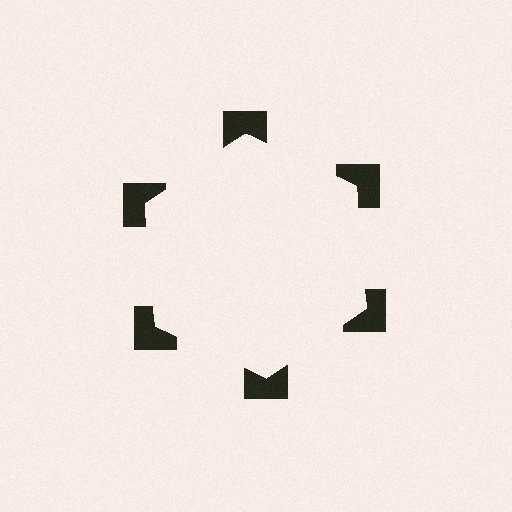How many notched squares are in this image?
There are 6 — one at each vertex of the illusory hexagon.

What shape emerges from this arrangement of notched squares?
An illusory hexagon — its edges are inferred from the aligned wedge cuts in the notched squares, not physically drawn.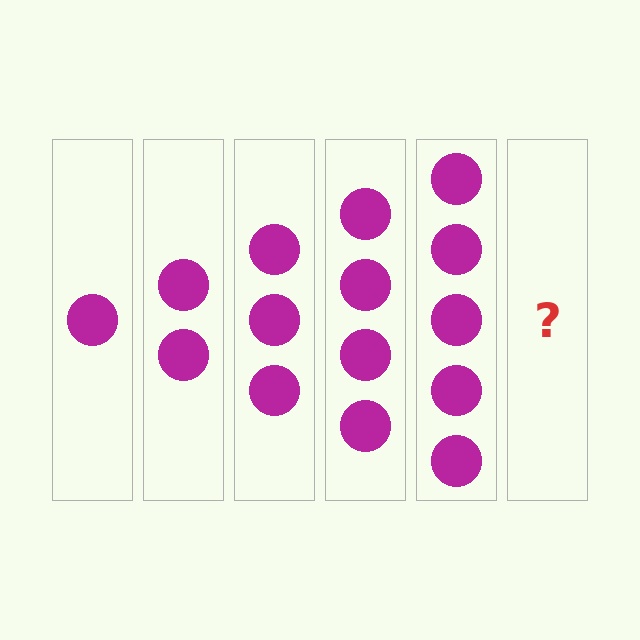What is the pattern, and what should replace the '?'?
The pattern is that each step adds one more circle. The '?' should be 6 circles.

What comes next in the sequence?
The next element should be 6 circles.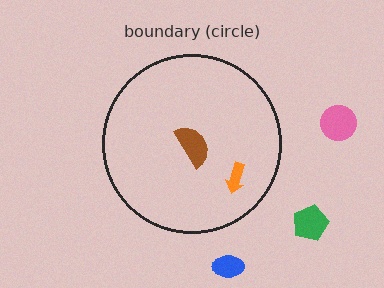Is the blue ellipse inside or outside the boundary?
Outside.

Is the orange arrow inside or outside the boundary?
Inside.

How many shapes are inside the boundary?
2 inside, 3 outside.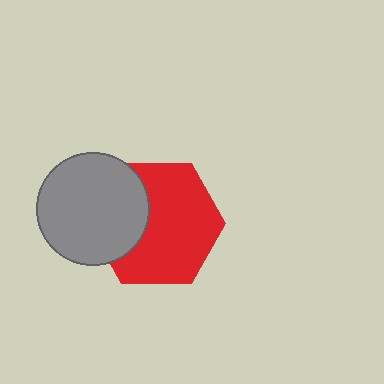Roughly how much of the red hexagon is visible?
Most of it is visible (roughly 69%).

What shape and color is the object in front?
The object in front is a gray circle.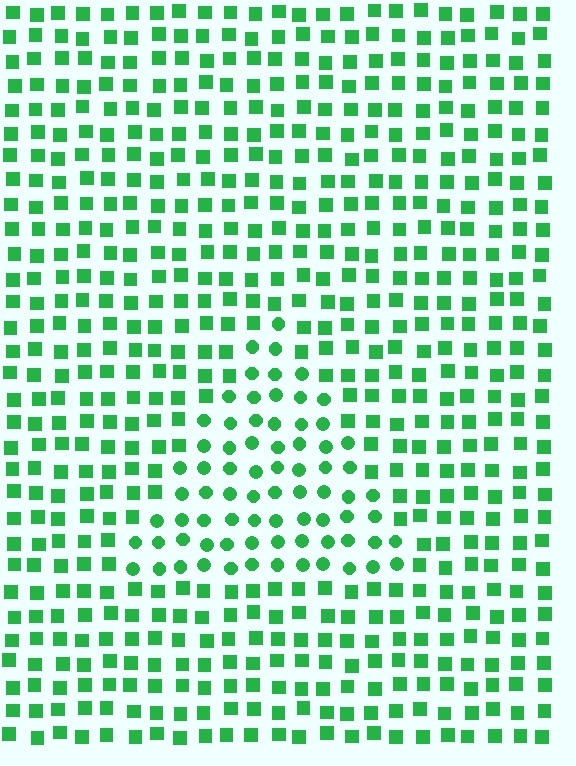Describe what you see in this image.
The image is filled with small green elements arranged in a uniform grid. A triangle-shaped region contains circles, while the surrounding area contains squares. The boundary is defined purely by the change in element shape.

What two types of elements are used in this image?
The image uses circles inside the triangle region and squares outside it.